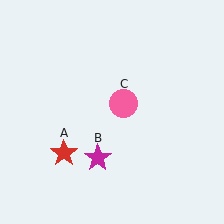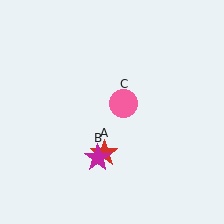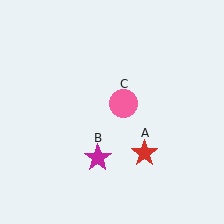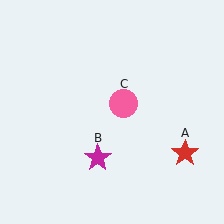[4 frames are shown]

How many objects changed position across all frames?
1 object changed position: red star (object A).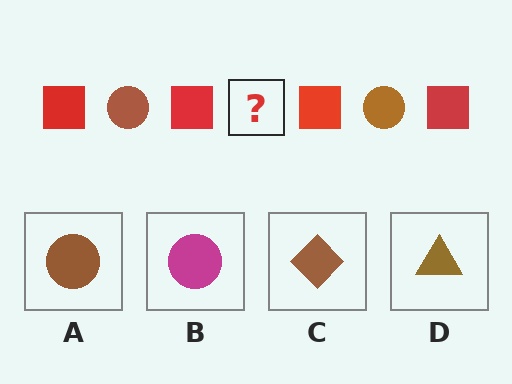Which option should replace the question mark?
Option A.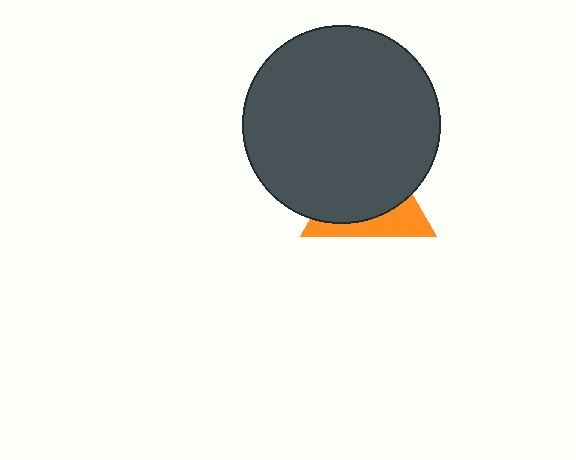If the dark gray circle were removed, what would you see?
You would see the complete orange triangle.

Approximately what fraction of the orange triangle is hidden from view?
Roughly 67% of the orange triangle is hidden behind the dark gray circle.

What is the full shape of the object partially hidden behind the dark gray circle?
The partially hidden object is an orange triangle.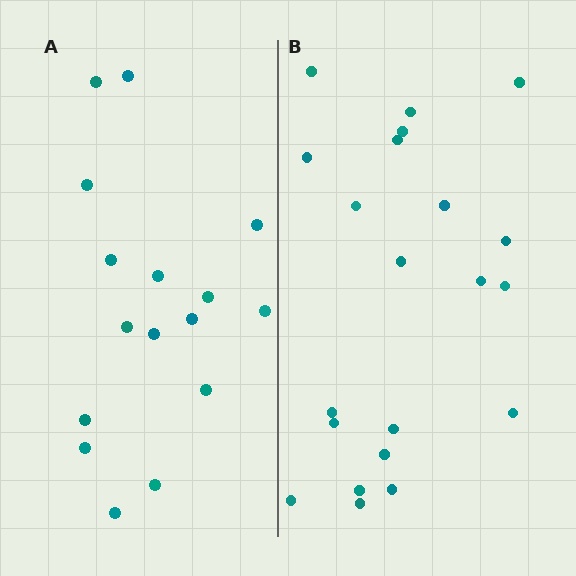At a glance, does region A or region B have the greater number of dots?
Region B (the right region) has more dots.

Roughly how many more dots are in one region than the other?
Region B has about 5 more dots than region A.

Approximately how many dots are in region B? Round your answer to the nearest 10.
About 20 dots. (The exact count is 21, which rounds to 20.)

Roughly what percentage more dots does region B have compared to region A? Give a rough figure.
About 30% more.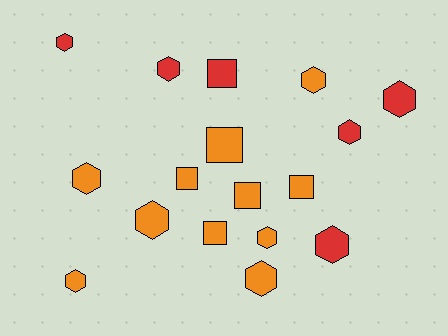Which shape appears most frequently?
Hexagon, with 11 objects.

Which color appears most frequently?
Orange, with 11 objects.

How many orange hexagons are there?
There are 6 orange hexagons.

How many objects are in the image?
There are 17 objects.